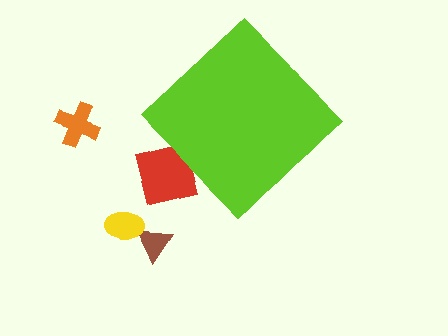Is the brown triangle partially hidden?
No, the brown triangle is fully visible.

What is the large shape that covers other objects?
A lime diamond.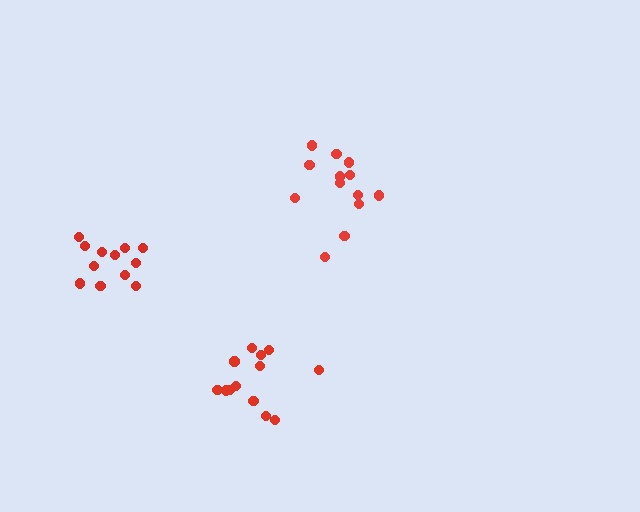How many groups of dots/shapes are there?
There are 3 groups.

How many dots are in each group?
Group 1: 12 dots, Group 2: 13 dots, Group 3: 13 dots (38 total).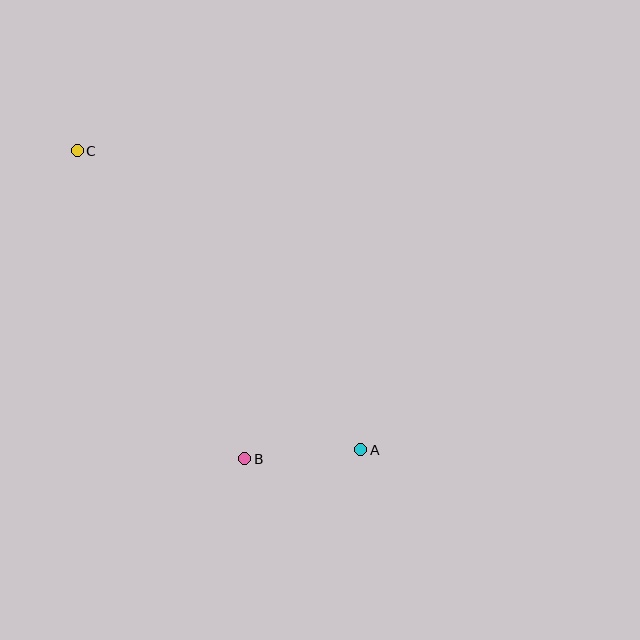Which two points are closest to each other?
Points A and B are closest to each other.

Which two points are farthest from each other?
Points A and C are farthest from each other.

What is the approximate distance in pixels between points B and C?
The distance between B and C is approximately 351 pixels.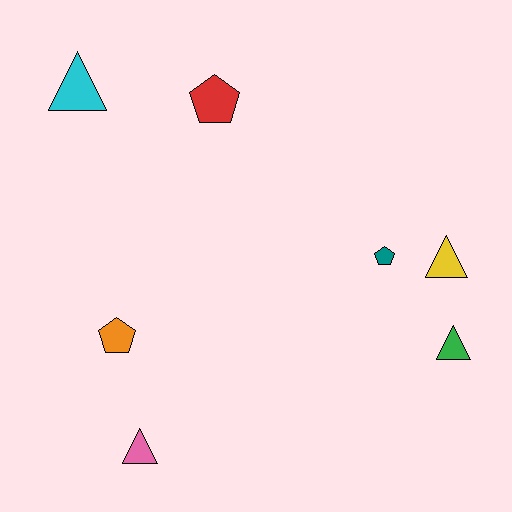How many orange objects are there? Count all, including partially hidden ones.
There is 1 orange object.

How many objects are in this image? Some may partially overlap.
There are 7 objects.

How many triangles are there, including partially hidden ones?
There are 4 triangles.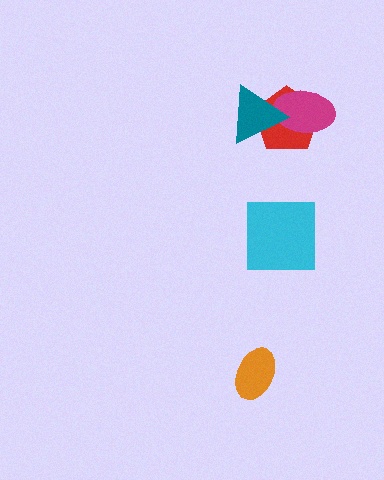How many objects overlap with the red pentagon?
2 objects overlap with the red pentagon.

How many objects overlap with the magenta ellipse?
2 objects overlap with the magenta ellipse.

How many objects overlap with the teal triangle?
2 objects overlap with the teal triangle.